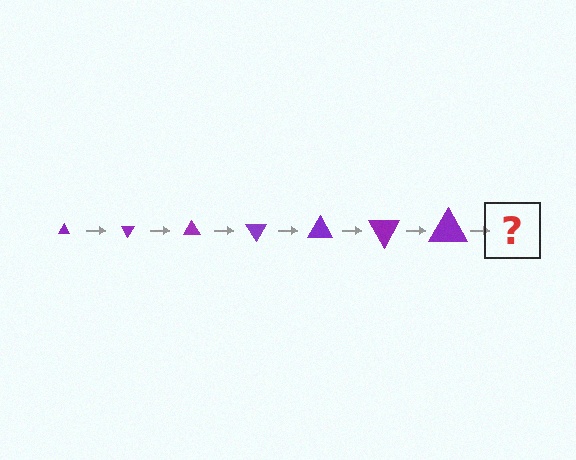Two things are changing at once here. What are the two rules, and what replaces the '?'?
The two rules are that the triangle grows larger each step and it rotates 60 degrees each step. The '?' should be a triangle, larger than the previous one and rotated 420 degrees from the start.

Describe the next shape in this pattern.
It should be a triangle, larger than the previous one and rotated 420 degrees from the start.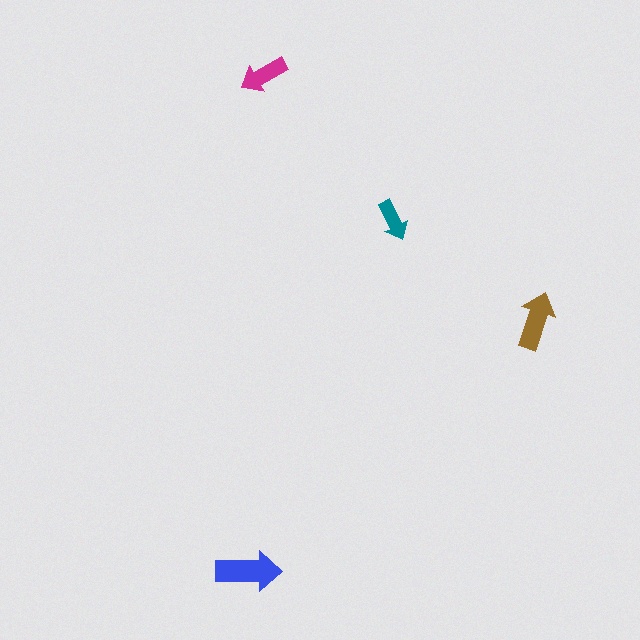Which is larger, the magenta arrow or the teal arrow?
The magenta one.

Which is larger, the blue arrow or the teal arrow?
The blue one.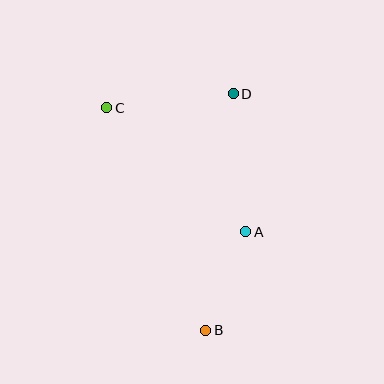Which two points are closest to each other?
Points A and B are closest to each other.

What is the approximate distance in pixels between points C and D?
The distance between C and D is approximately 127 pixels.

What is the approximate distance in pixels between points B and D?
The distance between B and D is approximately 238 pixels.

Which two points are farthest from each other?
Points B and C are farthest from each other.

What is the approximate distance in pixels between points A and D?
The distance between A and D is approximately 139 pixels.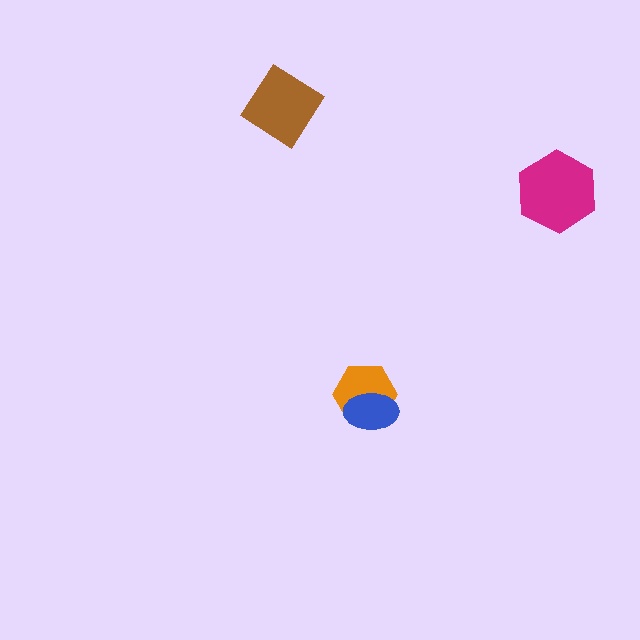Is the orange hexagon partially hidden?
Yes, it is partially covered by another shape.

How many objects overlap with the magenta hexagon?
0 objects overlap with the magenta hexagon.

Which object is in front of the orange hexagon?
The blue ellipse is in front of the orange hexagon.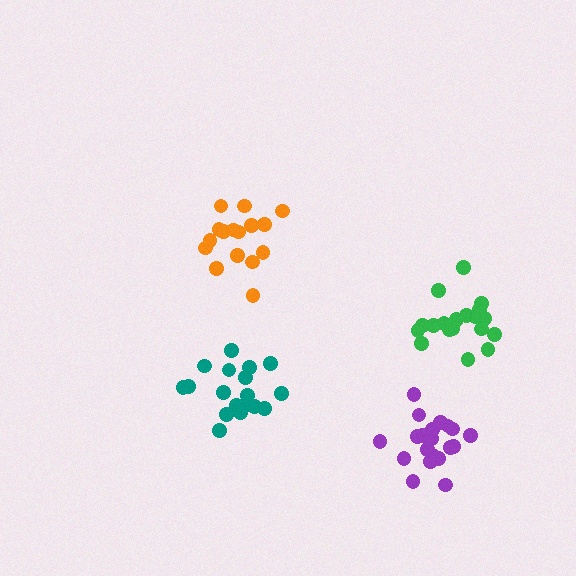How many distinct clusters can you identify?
There are 4 distinct clusters.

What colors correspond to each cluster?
The clusters are colored: green, orange, teal, purple.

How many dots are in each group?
Group 1: 19 dots, Group 2: 16 dots, Group 3: 18 dots, Group 4: 20 dots (73 total).